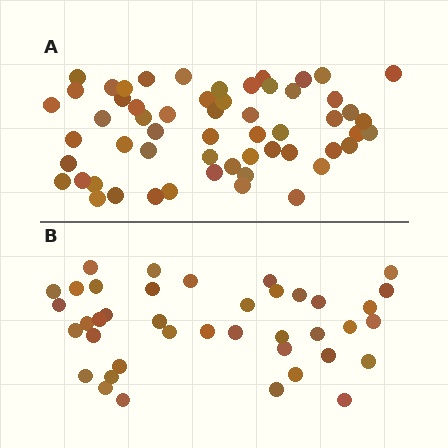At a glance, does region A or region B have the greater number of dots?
Region A (the top region) has more dots.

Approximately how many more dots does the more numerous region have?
Region A has approximately 15 more dots than region B.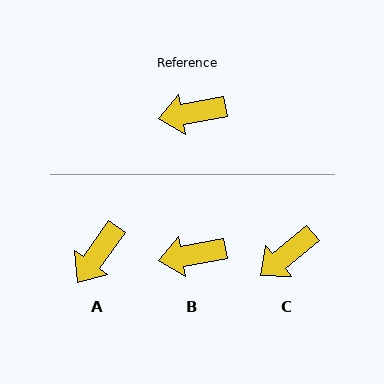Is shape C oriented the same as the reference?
No, it is off by about 30 degrees.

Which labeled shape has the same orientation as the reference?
B.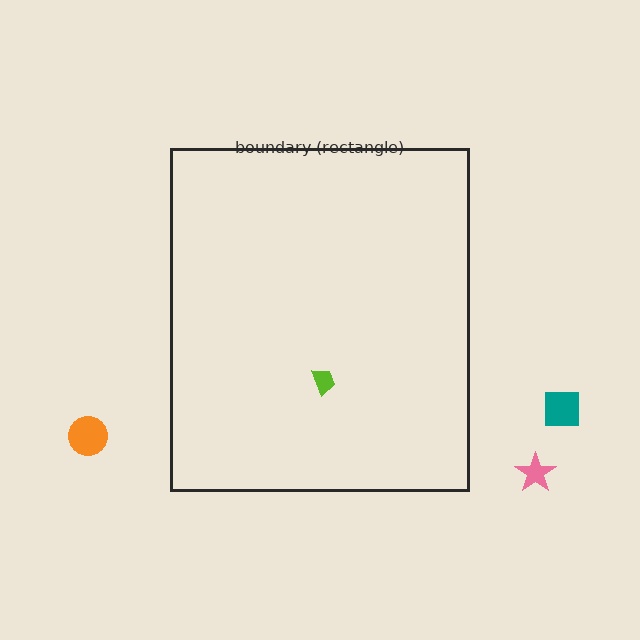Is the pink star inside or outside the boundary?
Outside.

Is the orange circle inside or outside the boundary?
Outside.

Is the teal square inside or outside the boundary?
Outside.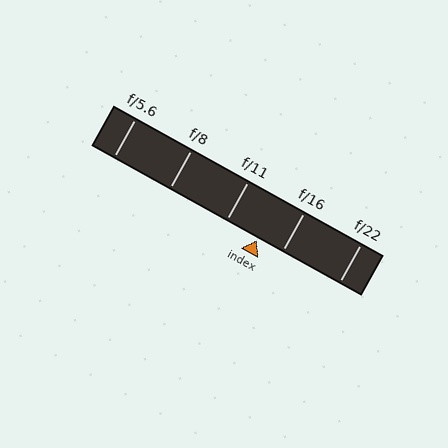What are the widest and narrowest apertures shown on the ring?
The widest aperture shown is f/5.6 and the narrowest is f/22.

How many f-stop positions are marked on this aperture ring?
There are 5 f-stop positions marked.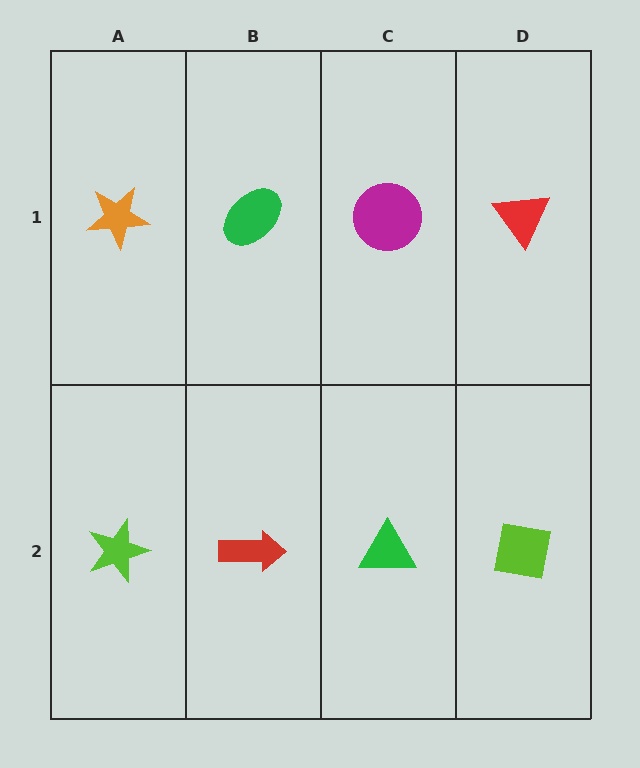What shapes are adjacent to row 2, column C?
A magenta circle (row 1, column C), a red arrow (row 2, column B), a lime square (row 2, column D).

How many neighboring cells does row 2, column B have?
3.